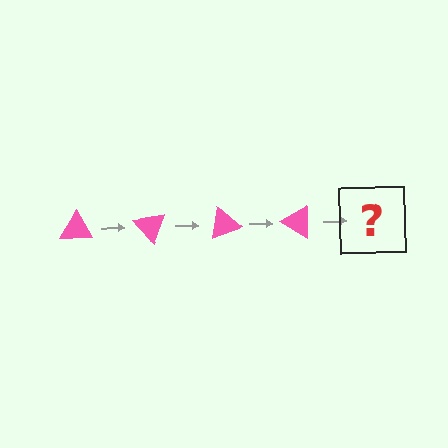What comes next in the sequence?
The next element should be a pink triangle rotated 200 degrees.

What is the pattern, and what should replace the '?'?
The pattern is that the triangle rotates 50 degrees each step. The '?' should be a pink triangle rotated 200 degrees.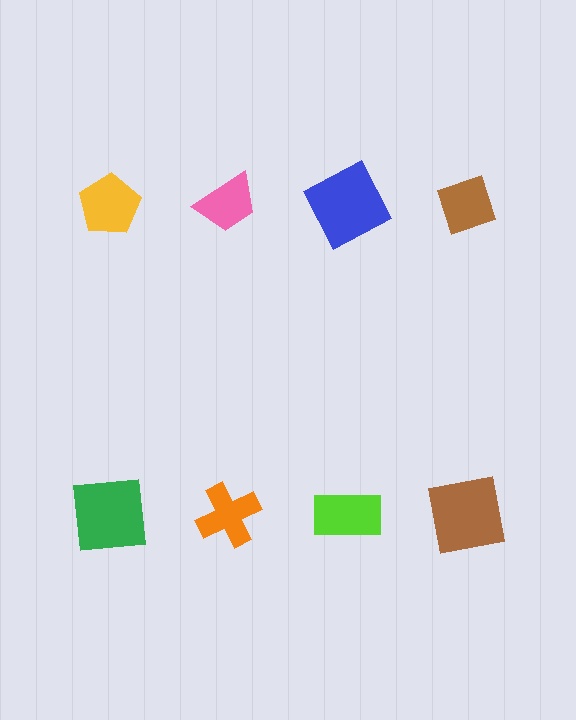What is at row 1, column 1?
A yellow pentagon.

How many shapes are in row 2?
4 shapes.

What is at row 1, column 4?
A brown diamond.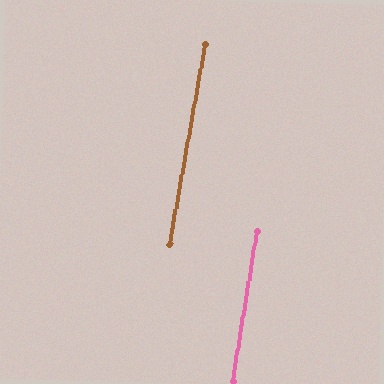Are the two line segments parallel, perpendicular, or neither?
Parallel — their directions differ by only 0.6°.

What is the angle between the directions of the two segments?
Approximately 1 degree.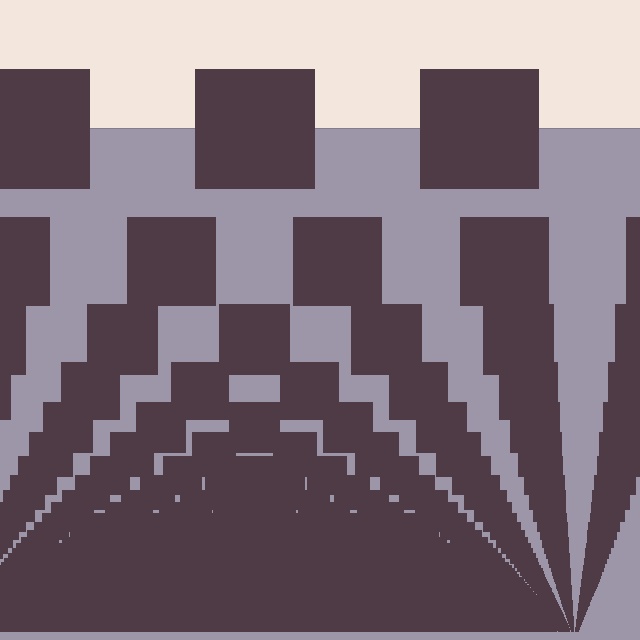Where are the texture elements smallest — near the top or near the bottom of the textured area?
Near the bottom.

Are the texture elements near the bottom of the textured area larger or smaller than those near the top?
Smaller. The gradient is inverted — elements near the bottom are smaller and denser.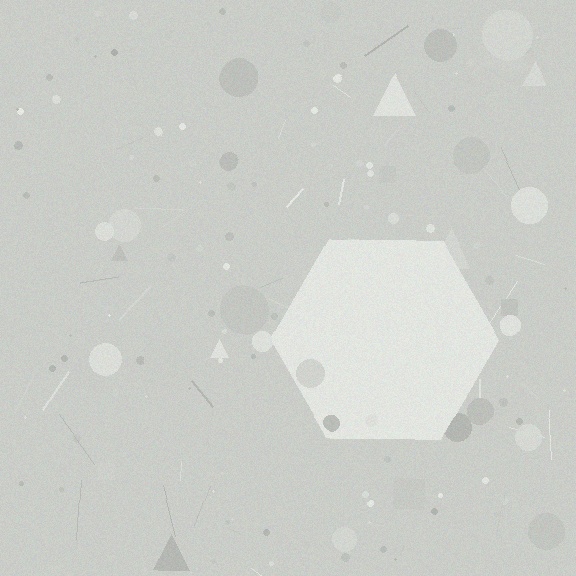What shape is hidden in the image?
A hexagon is hidden in the image.